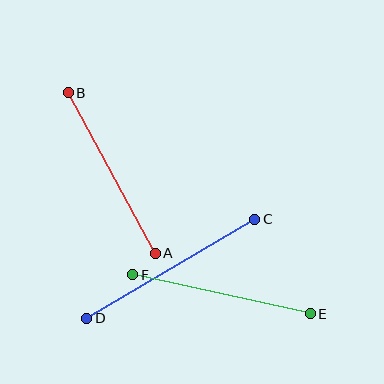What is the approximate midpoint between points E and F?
The midpoint is at approximately (221, 294) pixels.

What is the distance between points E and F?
The distance is approximately 182 pixels.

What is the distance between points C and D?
The distance is approximately 195 pixels.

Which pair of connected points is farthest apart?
Points C and D are farthest apart.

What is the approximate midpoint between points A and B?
The midpoint is at approximately (112, 173) pixels.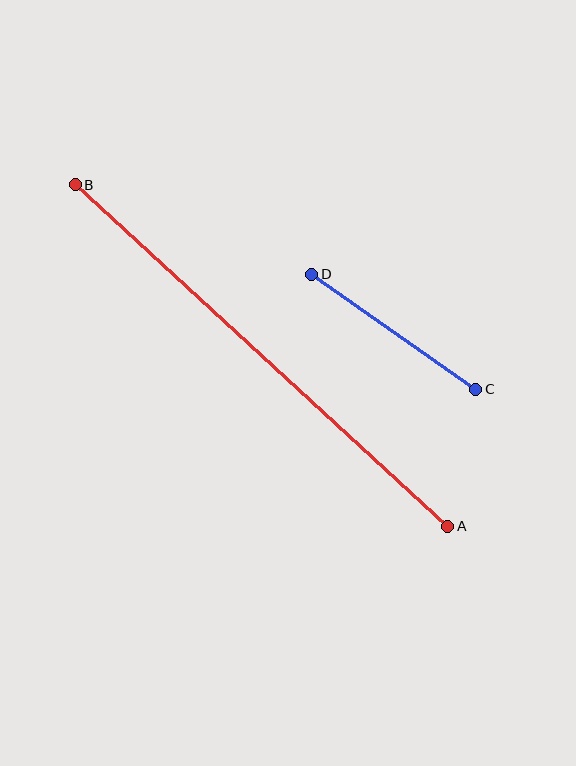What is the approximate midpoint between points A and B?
The midpoint is at approximately (261, 355) pixels.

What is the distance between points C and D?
The distance is approximately 200 pixels.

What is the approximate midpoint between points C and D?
The midpoint is at approximately (394, 332) pixels.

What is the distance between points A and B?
The distance is approximately 505 pixels.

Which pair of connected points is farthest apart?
Points A and B are farthest apart.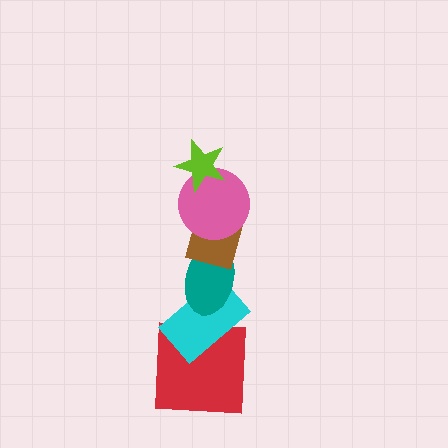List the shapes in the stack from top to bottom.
From top to bottom: the lime star, the pink circle, the brown diamond, the teal ellipse, the cyan rectangle, the red square.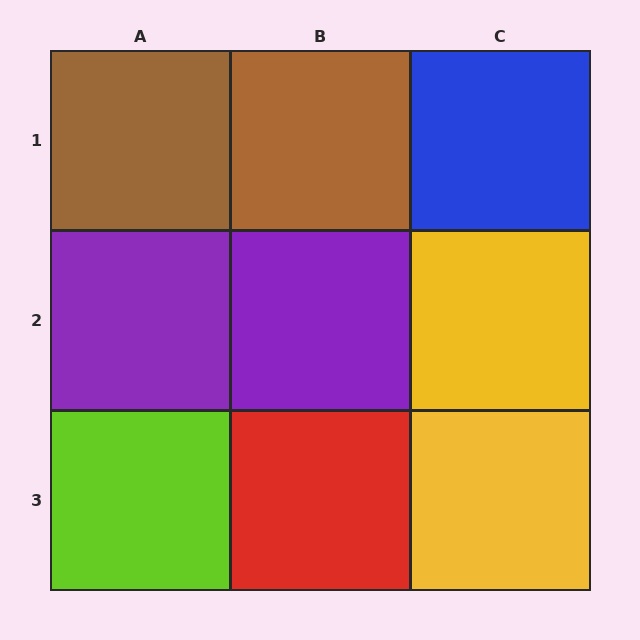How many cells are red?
1 cell is red.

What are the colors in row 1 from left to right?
Brown, brown, blue.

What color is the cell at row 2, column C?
Yellow.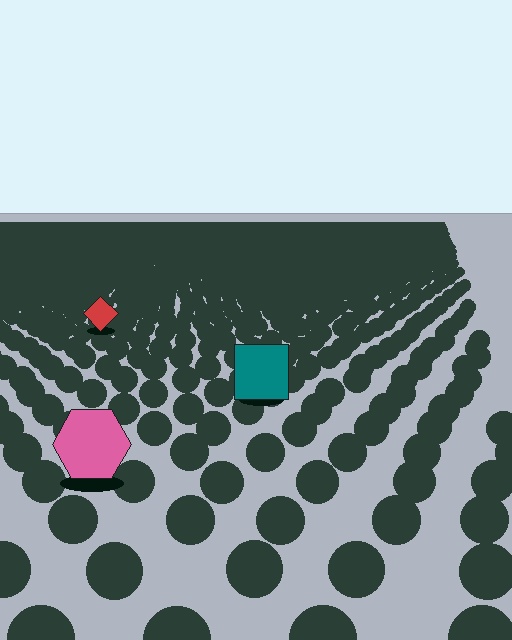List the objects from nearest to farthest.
From nearest to farthest: the pink hexagon, the teal square, the red diamond.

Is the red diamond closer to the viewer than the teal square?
No. The teal square is closer — you can tell from the texture gradient: the ground texture is coarser near it.